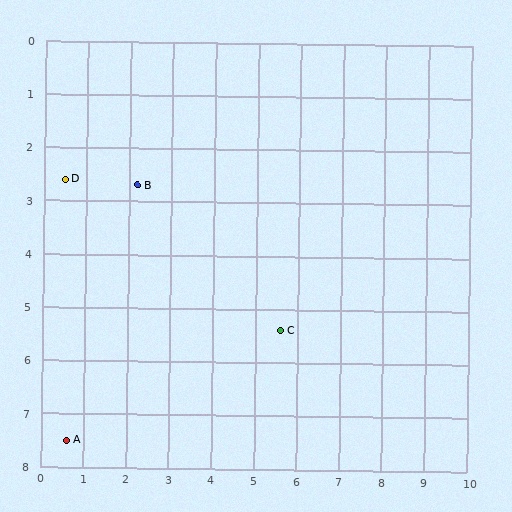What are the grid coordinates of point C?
Point C is at approximately (5.6, 5.4).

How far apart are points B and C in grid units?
Points B and C are about 4.3 grid units apart.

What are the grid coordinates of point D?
Point D is at approximately (0.5, 2.6).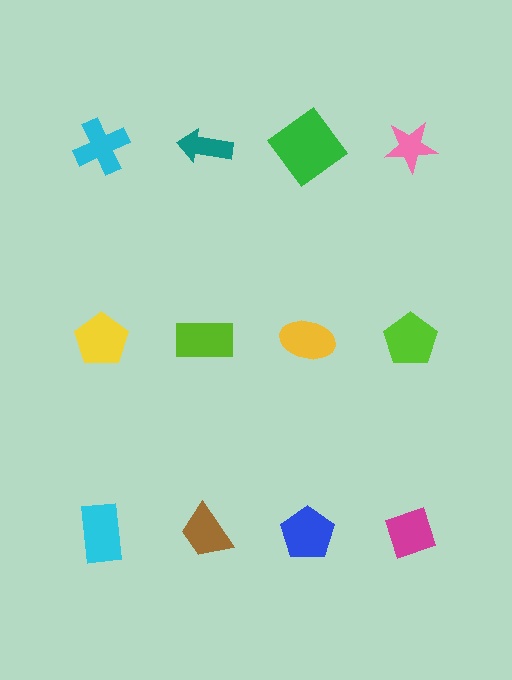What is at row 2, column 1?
A yellow pentagon.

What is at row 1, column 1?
A cyan cross.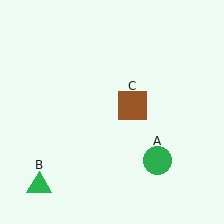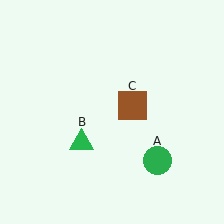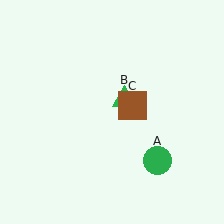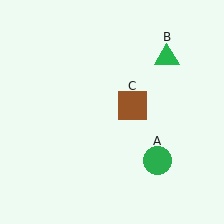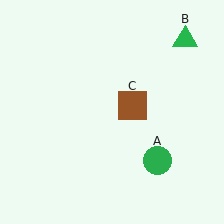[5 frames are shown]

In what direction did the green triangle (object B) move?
The green triangle (object B) moved up and to the right.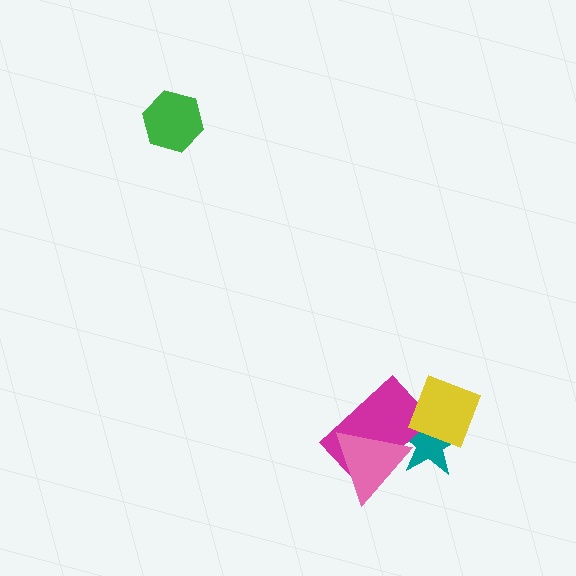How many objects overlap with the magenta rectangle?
3 objects overlap with the magenta rectangle.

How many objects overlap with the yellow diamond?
2 objects overlap with the yellow diamond.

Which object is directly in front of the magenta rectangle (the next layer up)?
The yellow diamond is directly in front of the magenta rectangle.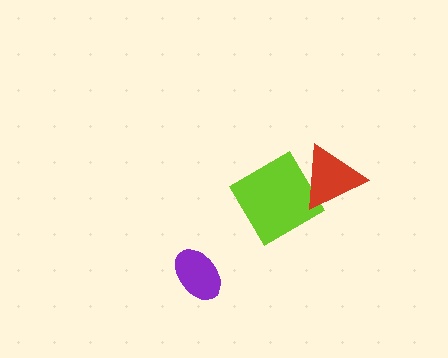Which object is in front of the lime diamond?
The red triangle is in front of the lime diamond.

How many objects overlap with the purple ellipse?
0 objects overlap with the purple ellipse.